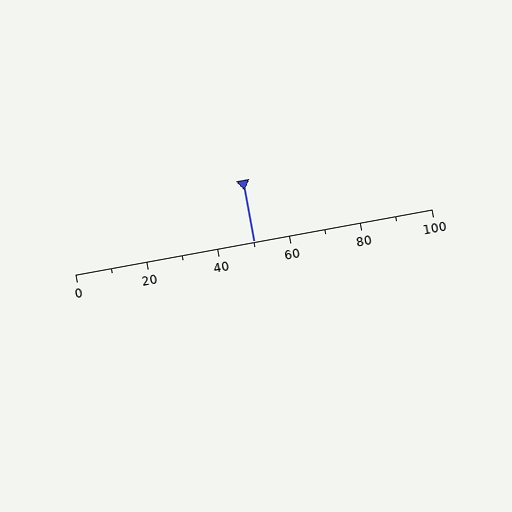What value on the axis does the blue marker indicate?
The marker indicates approximately 50.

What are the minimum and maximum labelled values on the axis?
The axis runs from 0 to 100.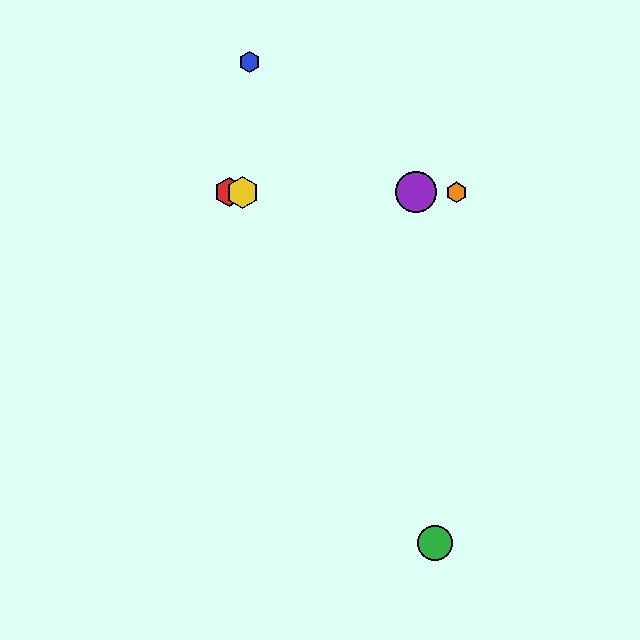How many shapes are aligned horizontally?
4 shapes (the red hexagon, the yellow hexagon, the purple circle, the orange hexagon) are aligned horizontally.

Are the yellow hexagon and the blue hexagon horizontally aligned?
No, the yellow hexagon is at y≈192 and the blue hexagon is at y≈62.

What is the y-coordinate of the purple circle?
The purple circle is at y≈192.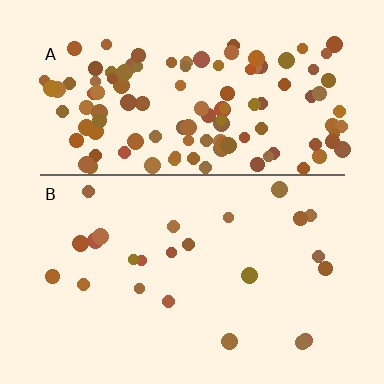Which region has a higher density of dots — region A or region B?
A (the top).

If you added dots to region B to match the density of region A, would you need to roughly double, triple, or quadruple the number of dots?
Approximately quadruple.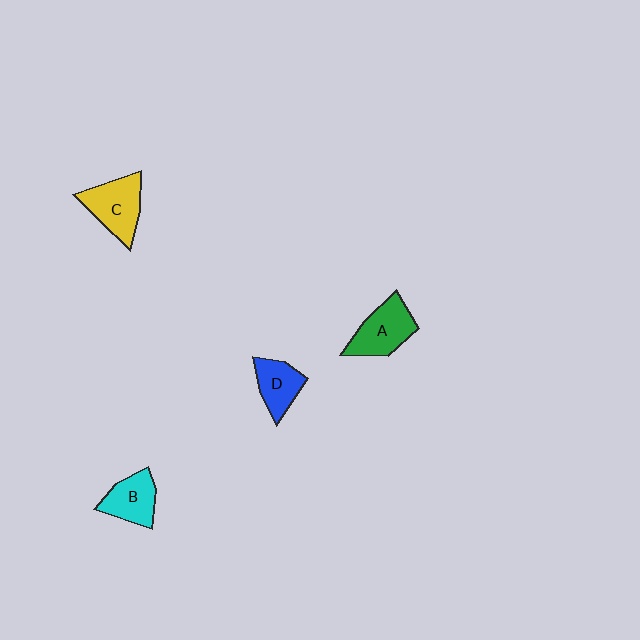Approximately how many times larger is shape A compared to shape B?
Approximately 1.2 times.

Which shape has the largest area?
Shape C (yellow).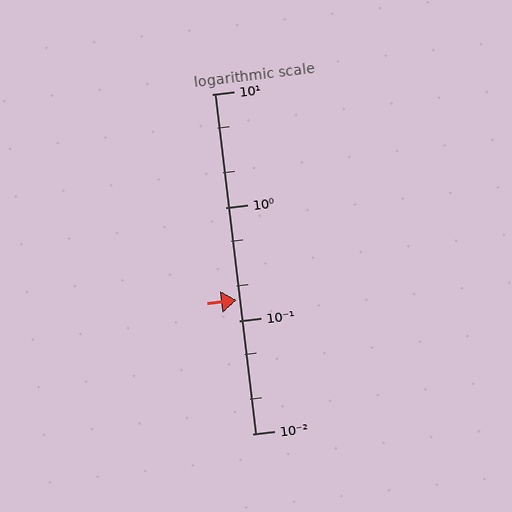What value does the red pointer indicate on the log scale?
The pointer indicates approximately 0.15.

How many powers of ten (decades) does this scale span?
The scale spans 3 decades, from 0.01 to 10.